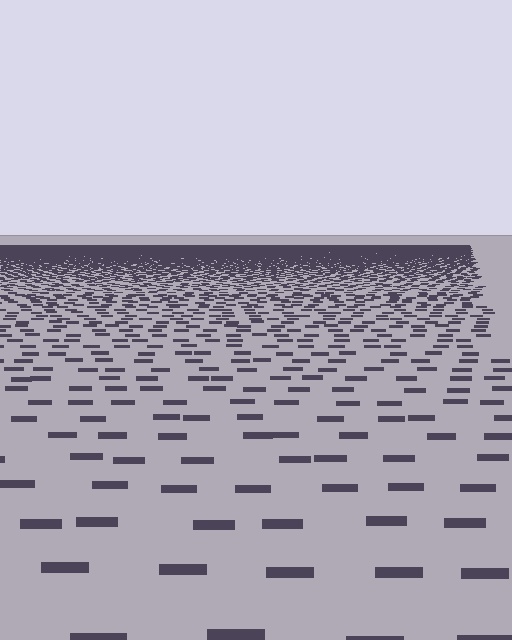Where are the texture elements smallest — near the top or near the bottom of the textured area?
Near the top.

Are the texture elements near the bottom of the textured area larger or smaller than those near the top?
Larger. Near the bottom, elements are closer to the viewer and appear at a bigger on-screen size.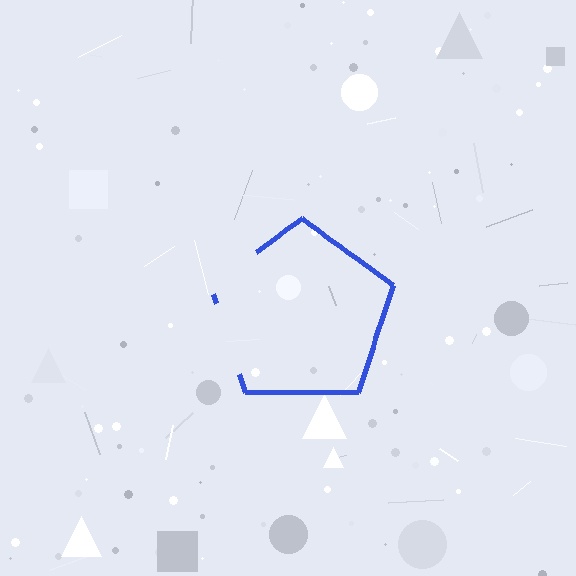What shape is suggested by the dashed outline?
The dashed outline suggests a pentagon.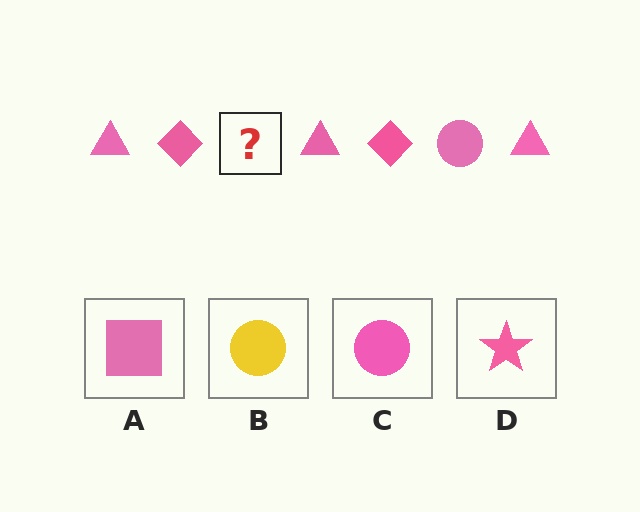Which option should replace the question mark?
Option C.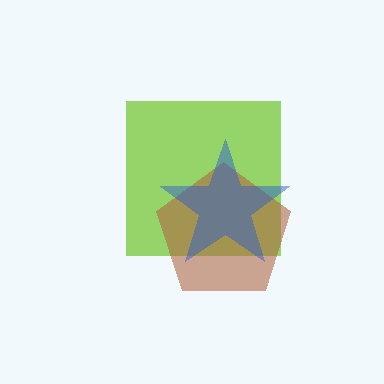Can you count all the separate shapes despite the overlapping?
Yes, there are 3 separate shapes.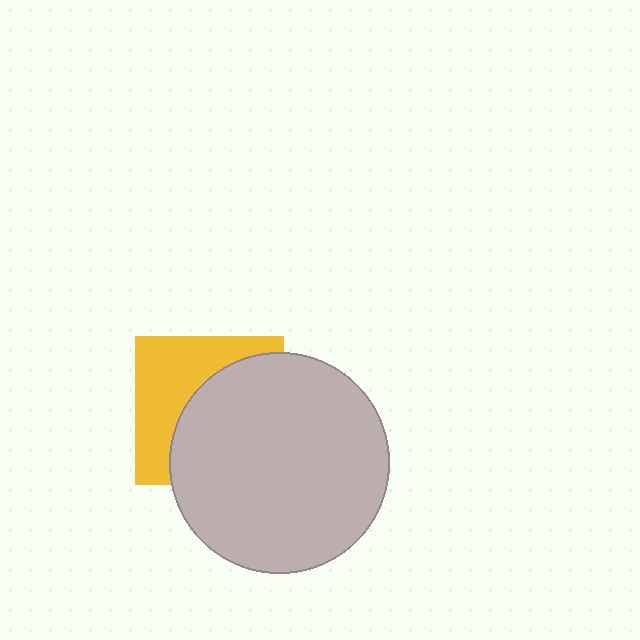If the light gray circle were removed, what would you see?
You would see the complete yellow square.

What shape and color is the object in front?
The object in front is a light gray circle.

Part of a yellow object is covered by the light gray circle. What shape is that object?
It is a square.